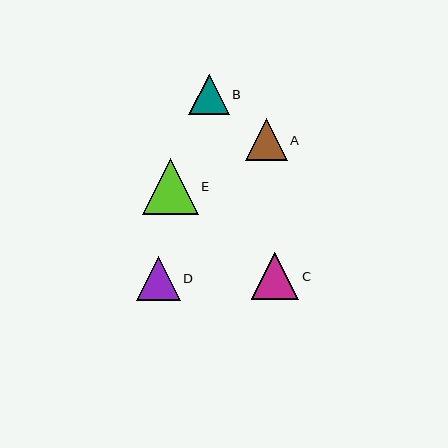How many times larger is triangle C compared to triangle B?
Triangle C is approximately 1.2 times the size of triangle B.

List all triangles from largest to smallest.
From largest to smallest: E, C, D, A, B.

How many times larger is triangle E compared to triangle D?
Triangle E is approximately 1.3 times the size of triangle D.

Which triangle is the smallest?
Triangle B is the smallest with a size of approximately 41 pixels.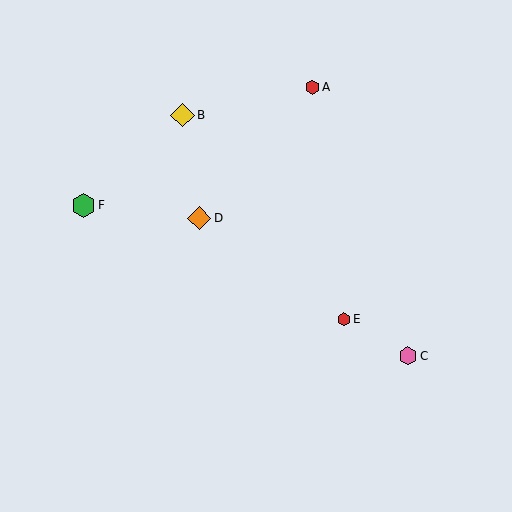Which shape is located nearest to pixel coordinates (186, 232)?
The orange diamond (labeled D) at (199, 218) is nearest to that location.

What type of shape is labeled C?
Shape C is a pink hexagon.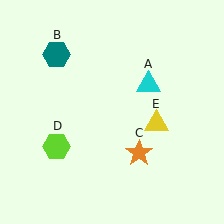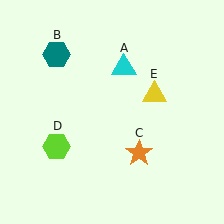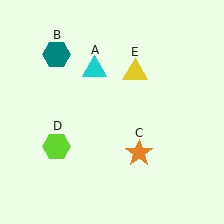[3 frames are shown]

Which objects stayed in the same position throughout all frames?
Teal hexagon (object B) and orange star (object C) and lime hexagon (object D) remained stationary.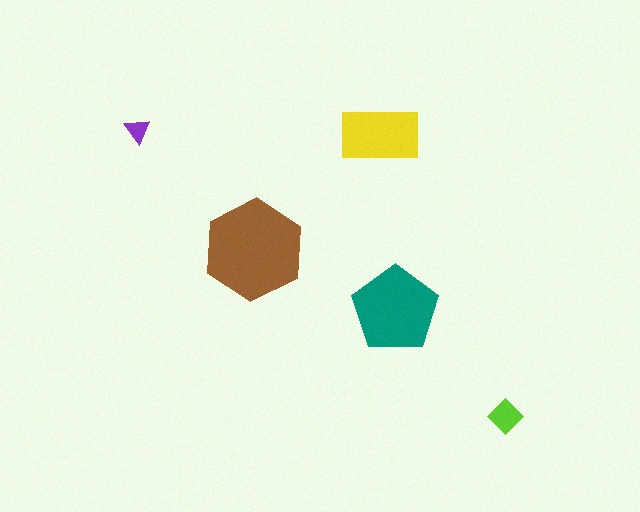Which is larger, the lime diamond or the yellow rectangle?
The yellow rectangle.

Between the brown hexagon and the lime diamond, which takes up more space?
The brown hexagon.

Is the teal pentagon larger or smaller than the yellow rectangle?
Larger.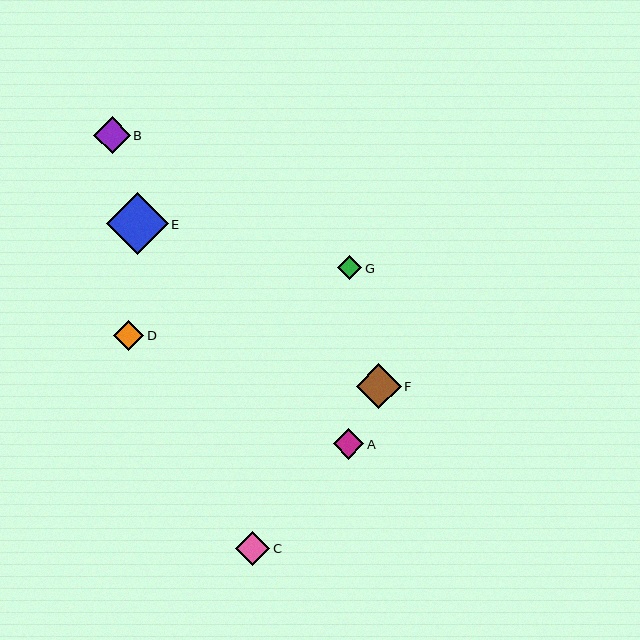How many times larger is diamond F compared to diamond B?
Diamond F is approximately 1.2 times the size of diamond B.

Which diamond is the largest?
Diamond E is the largest with a size of approximately 62 pixels.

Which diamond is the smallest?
Diamond G is the smallest with a size of approximately 24 pixels.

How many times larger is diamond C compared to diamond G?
Diamond C is approximately 1.4 times the size of diamond G.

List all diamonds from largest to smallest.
From largest to smallest: E, F, B, C, A, D, G.